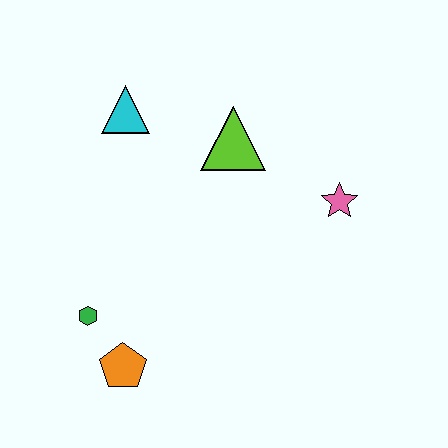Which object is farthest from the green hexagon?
The pink star is farthest from the green hexagon.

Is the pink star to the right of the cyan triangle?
Yes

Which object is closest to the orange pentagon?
The green hexagon is closest to the orange pentagon.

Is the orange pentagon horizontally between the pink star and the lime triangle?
No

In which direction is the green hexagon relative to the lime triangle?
The green hexagon is below the lime triangle.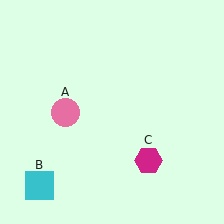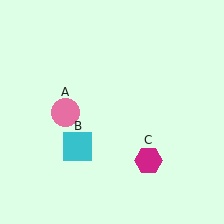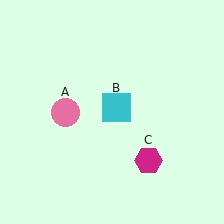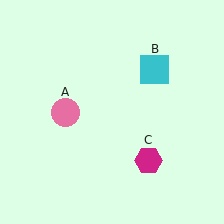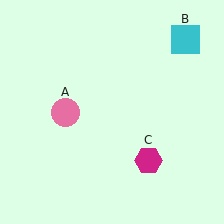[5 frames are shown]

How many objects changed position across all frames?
1 object changed position: cyan square (object B).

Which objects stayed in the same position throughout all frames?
Pink circle (object A) and magenta hexagon (object C) remained stationary.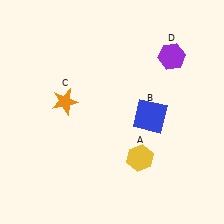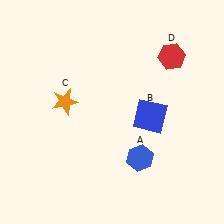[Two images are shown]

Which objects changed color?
A changed from yellow to blue. D changed from purple to red.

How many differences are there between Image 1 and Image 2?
There are 2 differences between the two images.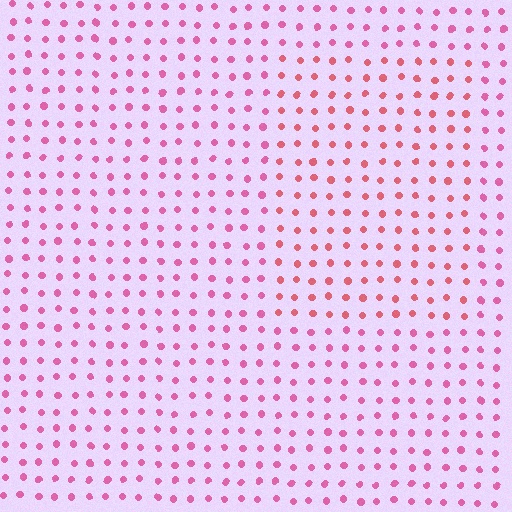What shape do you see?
I see a rectangle.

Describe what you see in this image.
The image is filled with small pink elements in a uniform arrangement. A rectangle-shaped region is visible where the elements are tinted to a slightly different hue, forming a subtle color boundary.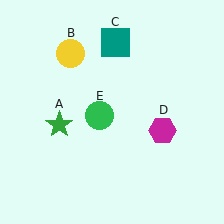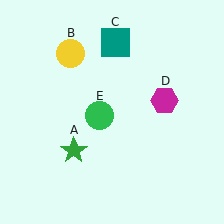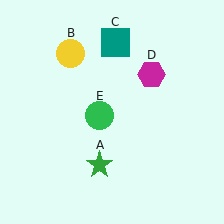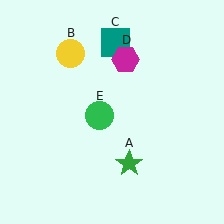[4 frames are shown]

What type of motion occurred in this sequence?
The green star (object A), magenta hexagon (object D) rotated counterclockwise around the center of the scene.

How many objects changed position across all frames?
2 objects changed position: green star (object A), magenta hexagon (object D).